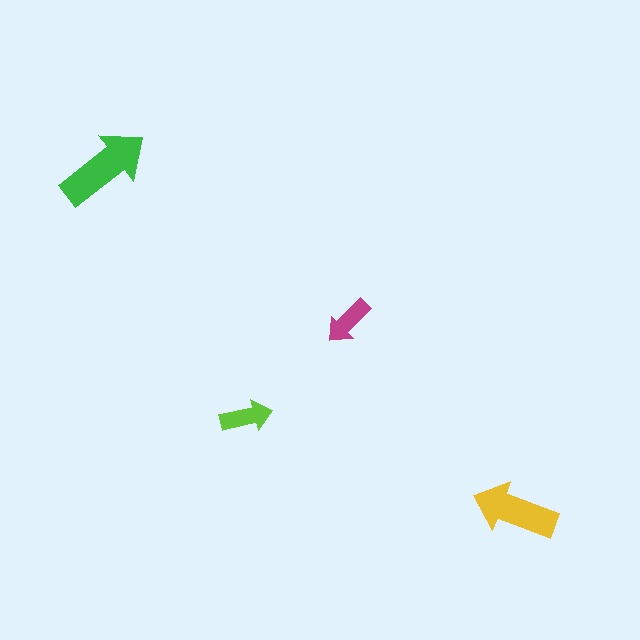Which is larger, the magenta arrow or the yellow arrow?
The yellow one.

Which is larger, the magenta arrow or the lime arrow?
The lime one.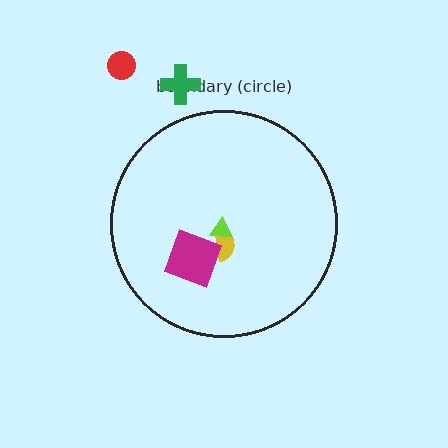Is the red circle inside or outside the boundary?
Outside.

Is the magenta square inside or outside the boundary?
Inside.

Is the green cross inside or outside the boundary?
Outside.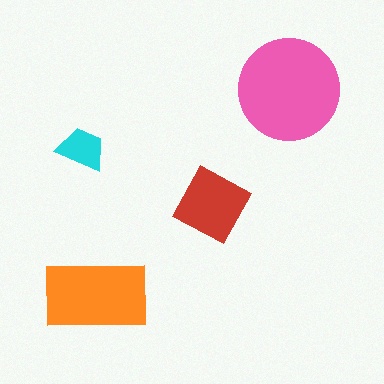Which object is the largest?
The pink circle.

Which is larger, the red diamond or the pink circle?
The pink circle.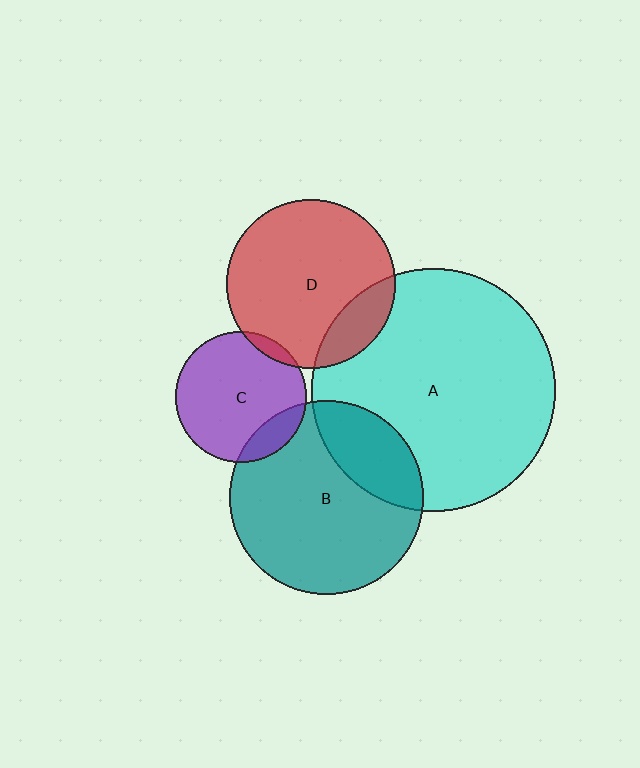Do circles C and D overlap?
Yes.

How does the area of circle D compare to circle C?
Approximately 1.7 times.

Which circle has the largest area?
Circle A (cyan).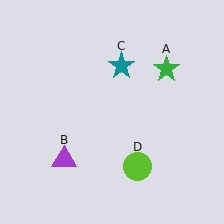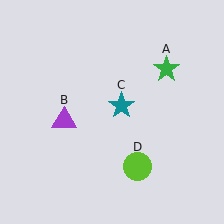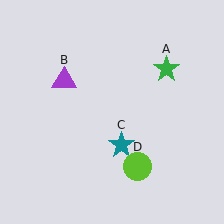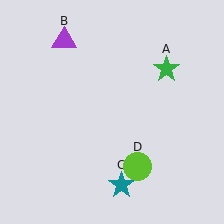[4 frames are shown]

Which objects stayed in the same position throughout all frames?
Green star (object A) and lime circle (object D) remained stationary.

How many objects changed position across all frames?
2 objects changed position: purple triangle (object B), teal star (object C).